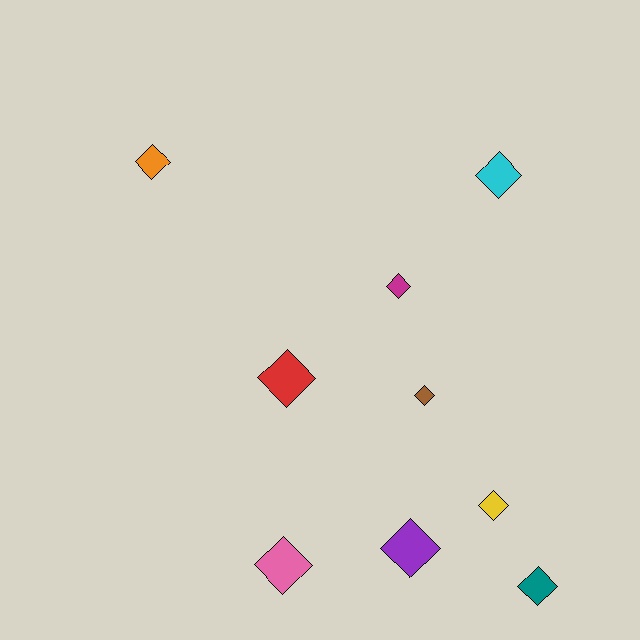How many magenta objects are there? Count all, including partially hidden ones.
There is 1 magenta object.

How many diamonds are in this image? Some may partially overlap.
There are 9 diamonds.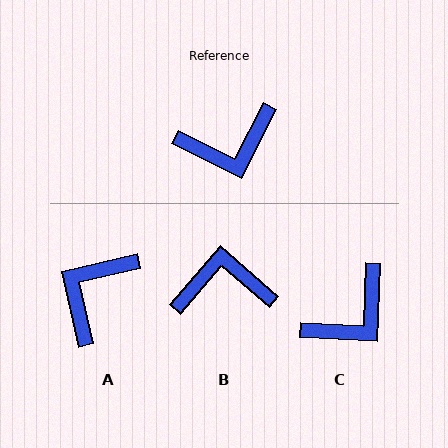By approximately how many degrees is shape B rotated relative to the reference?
Approximately 166 degrees counter-clockwise.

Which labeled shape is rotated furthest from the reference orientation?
B, about 166 degrees away.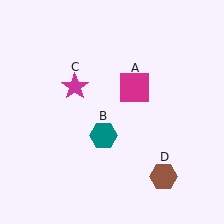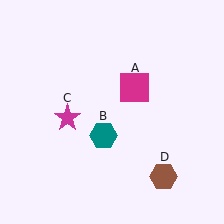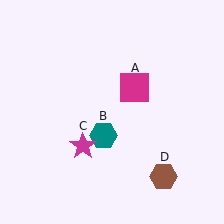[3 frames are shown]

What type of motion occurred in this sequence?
The magenta star (object C) rotated counterclockwise around the center of the scene.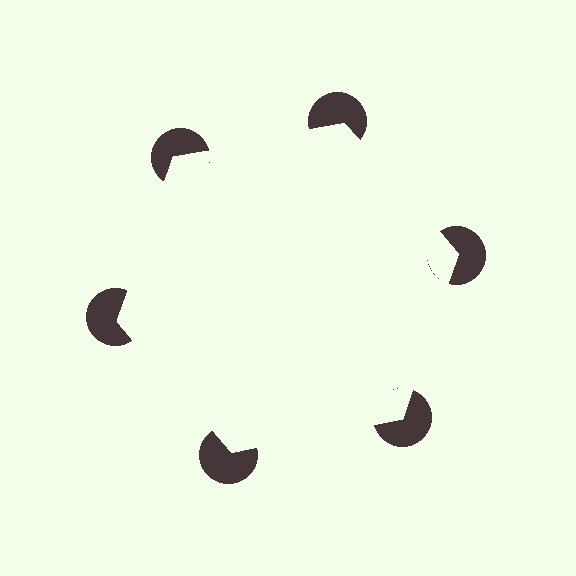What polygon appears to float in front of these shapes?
An illusory hexagon — its edges are inferred from the aligned wedge cuts in the pac-man discs, not physically drawn.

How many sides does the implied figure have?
6 sides.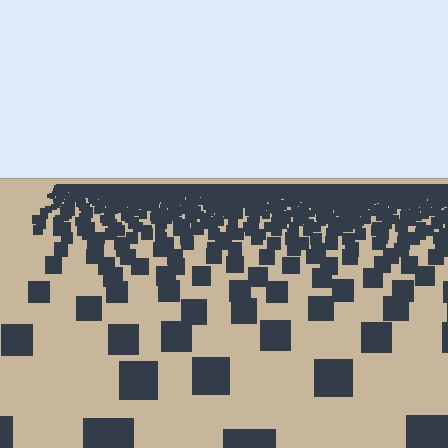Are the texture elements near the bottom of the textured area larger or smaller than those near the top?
Larger. Near the bottom, elements are closer to the viewer and appear at a bigger on-screen size.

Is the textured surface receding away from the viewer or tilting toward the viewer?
The surface is receding away from the viewer. Texture elements get smaller and denser toward the top.